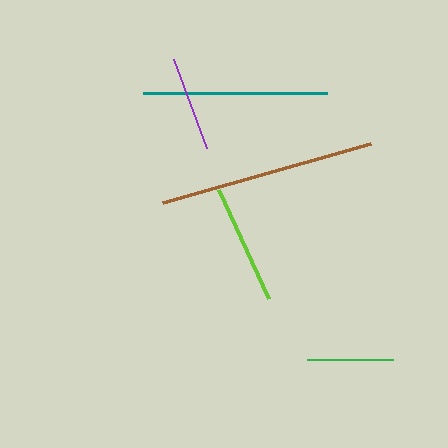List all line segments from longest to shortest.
From longest to shortest: brown, teal, lime, purple, green.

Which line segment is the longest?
The brown line is the longest at approximately 217 pixels.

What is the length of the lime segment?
The lime segment is approximately 120 pixels long.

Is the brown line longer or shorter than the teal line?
The brown line is longer than the teal line.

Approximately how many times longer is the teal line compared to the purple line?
The teal line is approximately 2.0 times the length of the purple line.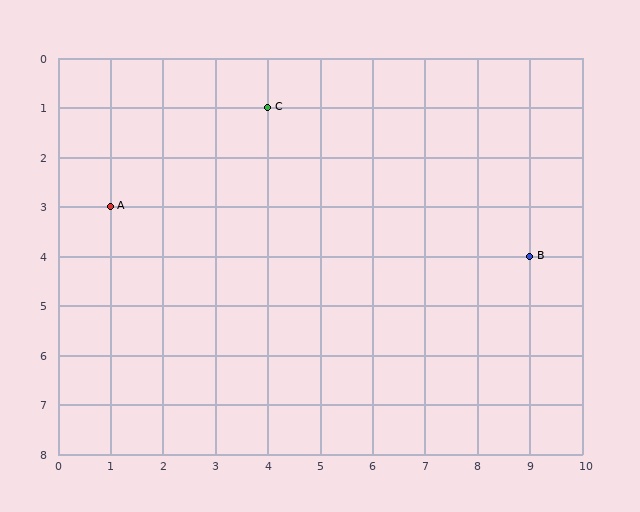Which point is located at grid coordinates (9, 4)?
Point B is at (9, 4).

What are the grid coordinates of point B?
Point B is at grid coordinates (9, 4).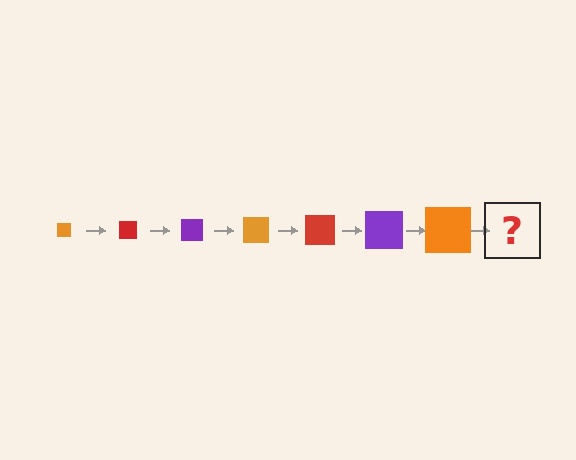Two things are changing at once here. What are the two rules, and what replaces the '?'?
The two rules are that the square grows larger each step and the color cycles through orange, red, and purple. The '?' should be a red square, larger than the previous one.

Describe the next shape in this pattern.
It should be a red square, larger than the previous one.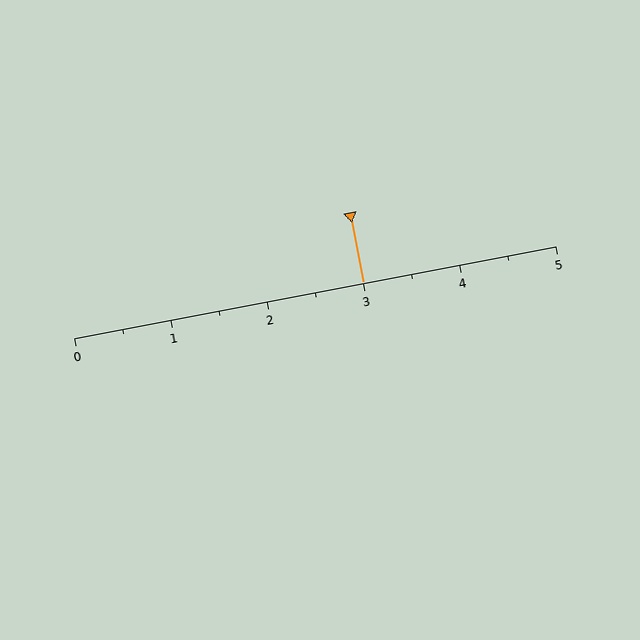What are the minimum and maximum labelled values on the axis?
The axis runs from 0 to 5.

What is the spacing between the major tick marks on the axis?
The major ticks are spaced 1 apart.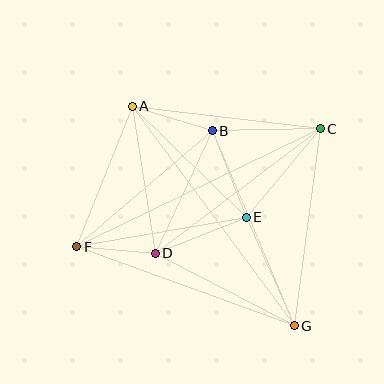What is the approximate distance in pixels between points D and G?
The distance between D and G is approximately 157 pixels.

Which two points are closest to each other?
Points D and F are closest to each other.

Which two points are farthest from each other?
Points A and G are farthest from each other.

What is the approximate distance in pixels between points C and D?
The distance between C and D is approximately 207 pixels.